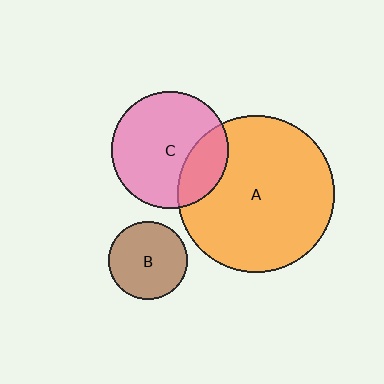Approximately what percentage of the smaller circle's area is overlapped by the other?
Approximately 25%.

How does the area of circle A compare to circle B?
Approximately 4.0 times.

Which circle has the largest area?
Circle A (orange).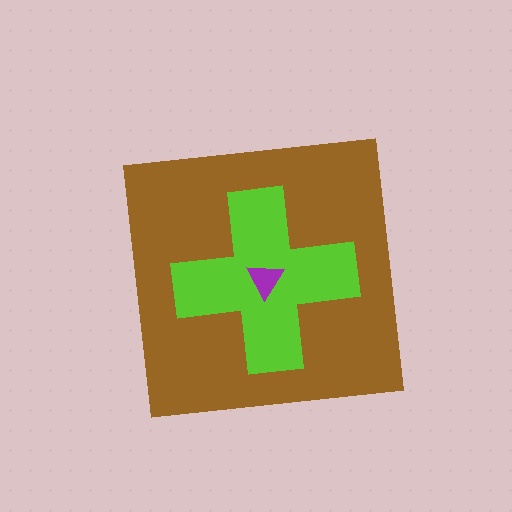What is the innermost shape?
The purple triangle.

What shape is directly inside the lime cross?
The purple triangle.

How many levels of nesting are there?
3.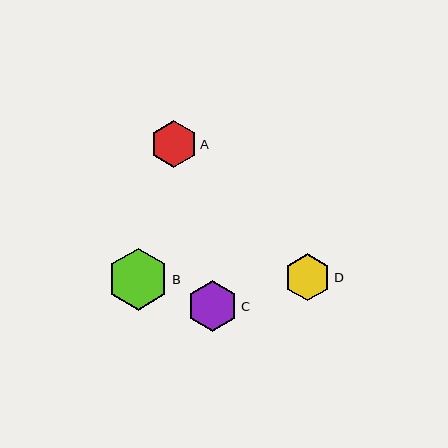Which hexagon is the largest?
Hexagon B is the largest with a size of approximately 62 pixels.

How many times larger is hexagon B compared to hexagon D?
Hexagon B is approximately 1.3 times the size of hexagon D.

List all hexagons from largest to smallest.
From largest to smallest: B, C, A, D.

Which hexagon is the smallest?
Hexagon D is the smallest with a size of approximately 47 pixels.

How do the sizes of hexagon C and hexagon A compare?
Hexagon C and hexagon A are approximately the same size.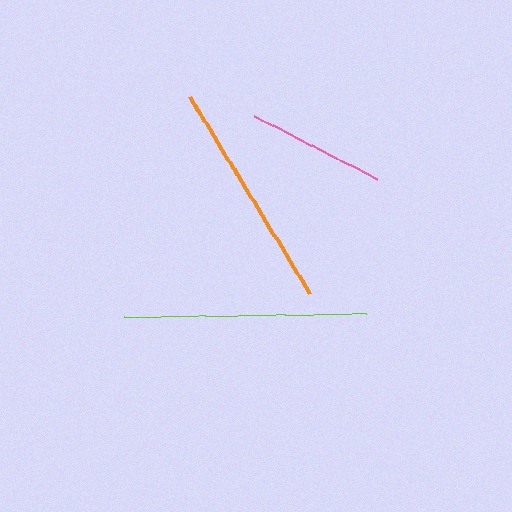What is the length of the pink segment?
The pink segment is approximately 138 pixels long.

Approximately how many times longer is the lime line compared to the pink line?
The lime line is approximately 1.8 times the length of the pink line.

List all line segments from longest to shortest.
From longest to shortest: lime, orange, pink.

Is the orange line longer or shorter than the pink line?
The orange line is longer than the pink line.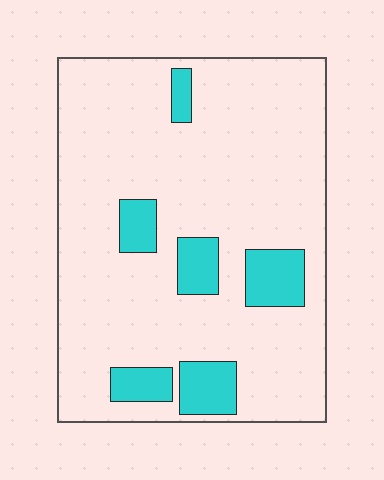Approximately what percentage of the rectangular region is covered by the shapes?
Approximately 15%.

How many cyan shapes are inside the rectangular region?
6.